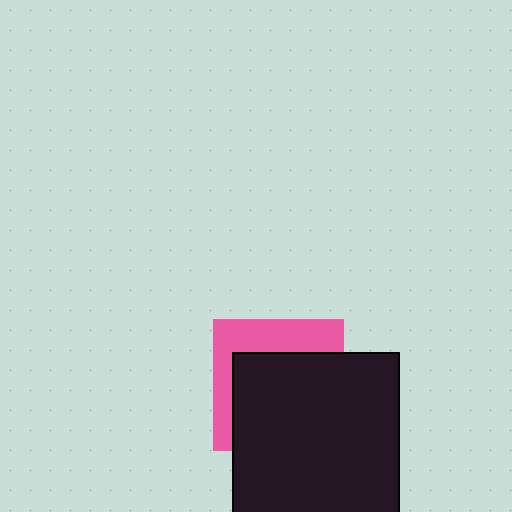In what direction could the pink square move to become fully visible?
The pink square could move toward the upper-left. That would shift it out from behind the black square entirely.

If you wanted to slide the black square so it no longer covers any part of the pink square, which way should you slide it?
Slide it toward the lower-right — that is the most direct way to separate the two shapes.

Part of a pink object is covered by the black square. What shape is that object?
It is a square.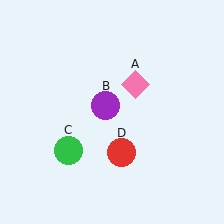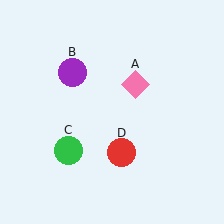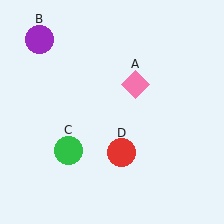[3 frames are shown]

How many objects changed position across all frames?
1 object changed position: purple circle (object B).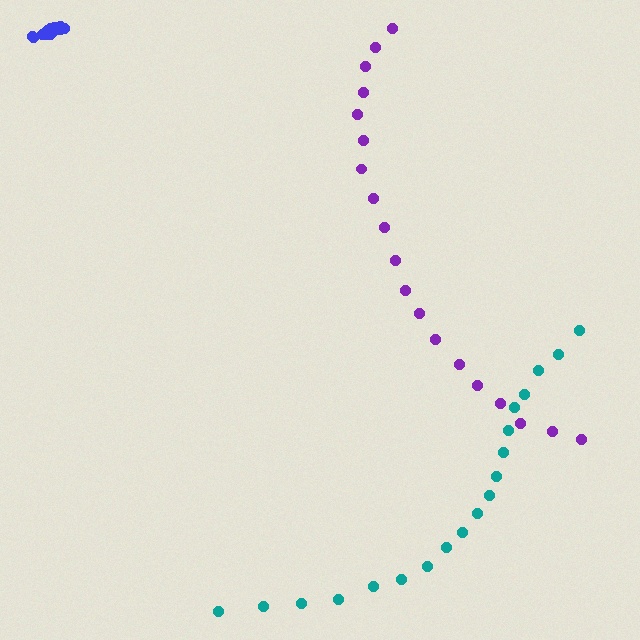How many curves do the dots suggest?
There are 3 distinct paths.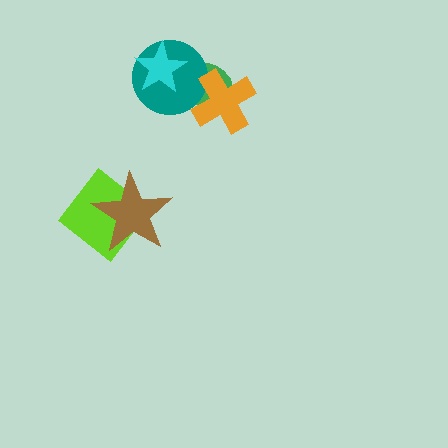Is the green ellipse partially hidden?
Yes, it is partially covered by another shape.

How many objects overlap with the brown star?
1 object overlaps with the brown star.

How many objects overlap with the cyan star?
2 objects overlap with the cyan star.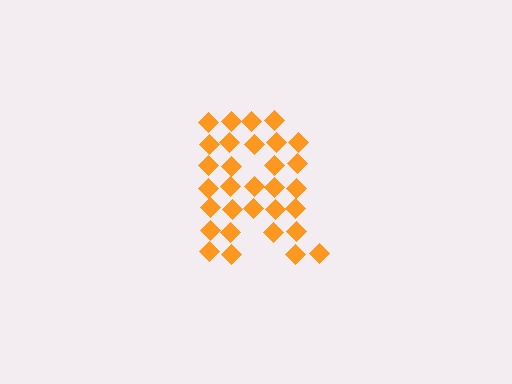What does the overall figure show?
The overall figure shows the letter R.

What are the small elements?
The small elements are diamonds.